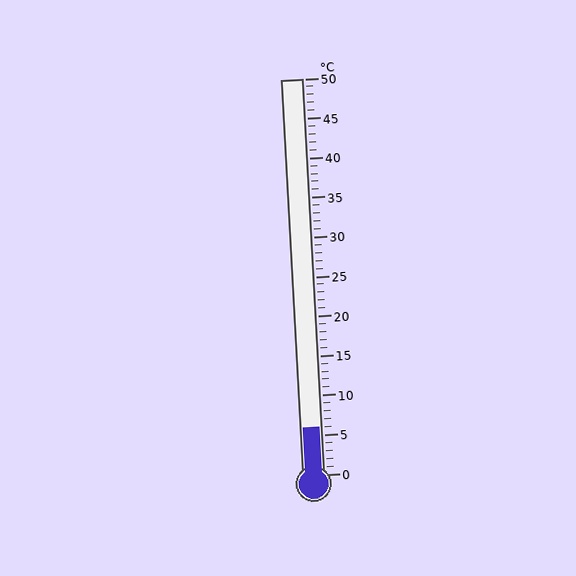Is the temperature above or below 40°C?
The temperature is below 40°C.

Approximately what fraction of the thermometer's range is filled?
The thermometer is filled to approximately 10% of its range.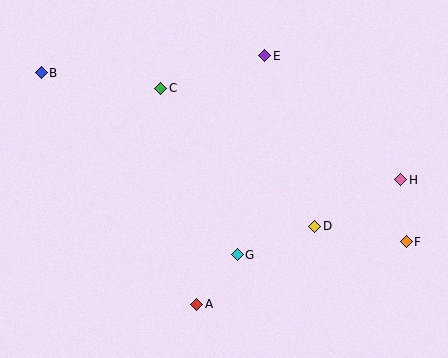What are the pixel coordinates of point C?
Point C is at (161, 88).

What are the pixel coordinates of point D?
Point D is at (315, 226).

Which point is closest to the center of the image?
Point G at (237, 255) is closest to the center.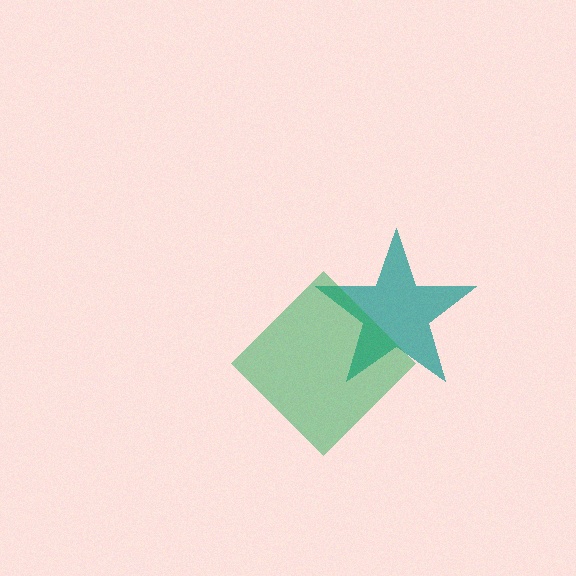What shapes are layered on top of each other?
The layered shapes are: a teal star, a green diamond.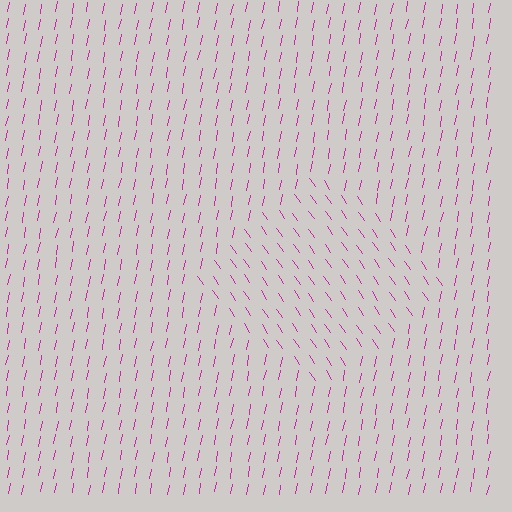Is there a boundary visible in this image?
Yes, there is a texture boundary formed by a change in line orientation.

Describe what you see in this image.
The image is filled with small magenta line segments. A diamond region in the image has lines oriented differently from the surrounding lines, creating a visible texture boundary.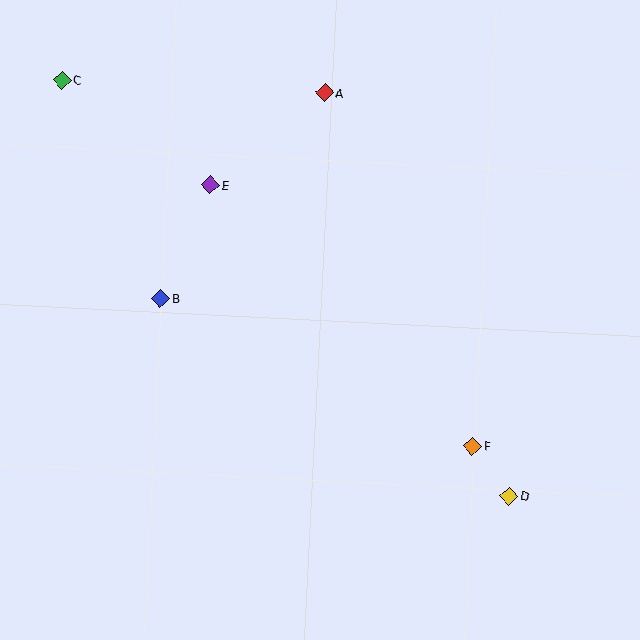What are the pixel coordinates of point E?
Point E is at (210, 185).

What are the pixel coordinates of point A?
Point A is at (325, 93).